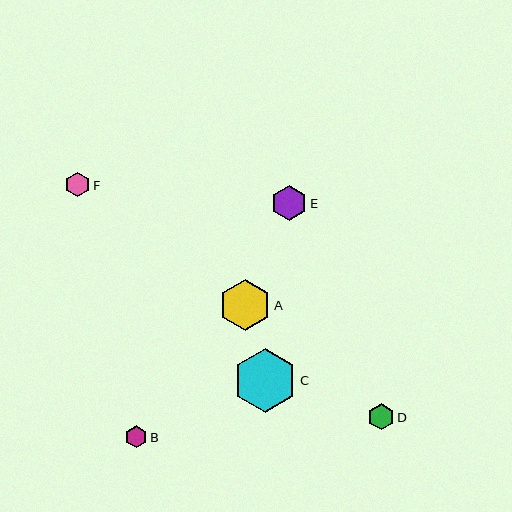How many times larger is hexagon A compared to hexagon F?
Hexagon A is approximately 2.1 times the size of hexagon F.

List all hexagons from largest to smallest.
From largest to smallest: C, A, E, D, F, B.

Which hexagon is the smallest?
Hexagon B is the smallest with a size of approximately 23 pixels.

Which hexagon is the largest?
Hexagon C is the largest with a size of approximately 64 pixels.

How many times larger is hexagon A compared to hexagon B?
Hexagon A is approximately 2.3 times the size of hexagon B.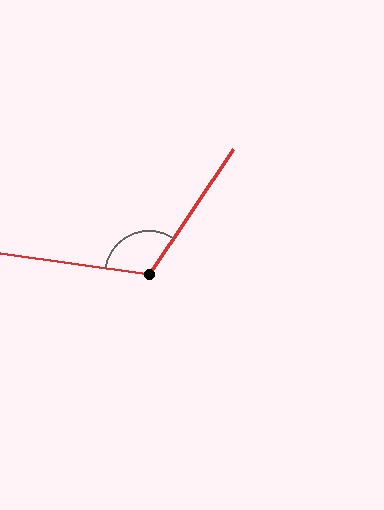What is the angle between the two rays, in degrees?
Approximately 116 degrees.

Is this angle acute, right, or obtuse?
It is obtuse.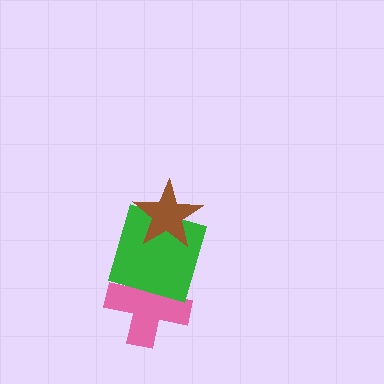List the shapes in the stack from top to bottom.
From top to bottom: the brown star, the green square, the pink cross.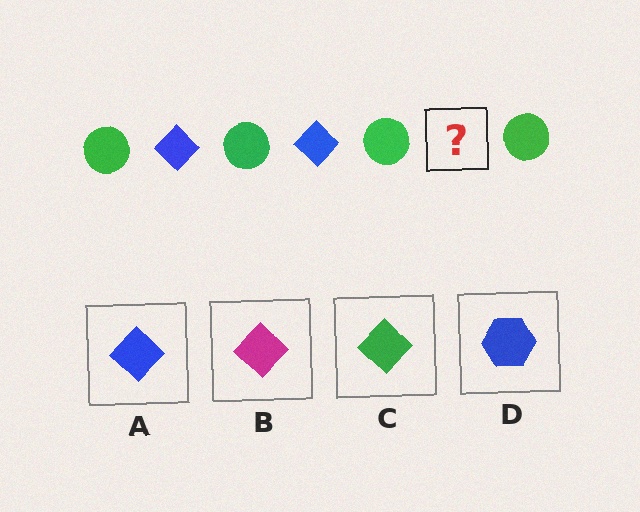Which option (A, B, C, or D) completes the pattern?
A.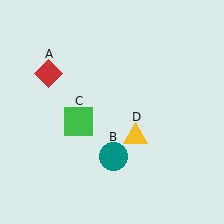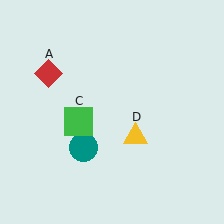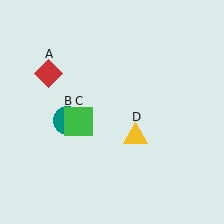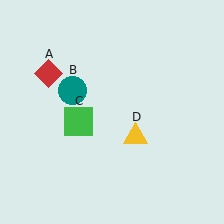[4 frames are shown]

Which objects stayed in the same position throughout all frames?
Red diamond (object A) and green square (object C) and yellow triangle (object D) remained stationary.